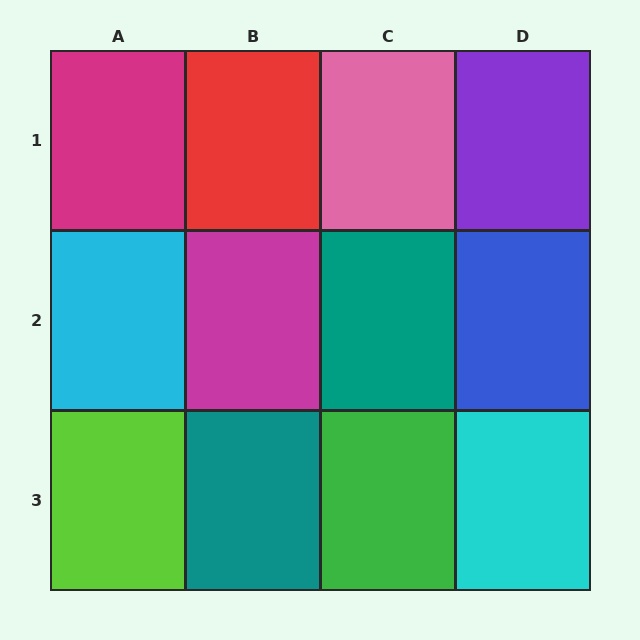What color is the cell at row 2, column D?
Blue.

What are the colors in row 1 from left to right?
Magenta, red, pink, purple.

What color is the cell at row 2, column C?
Teal.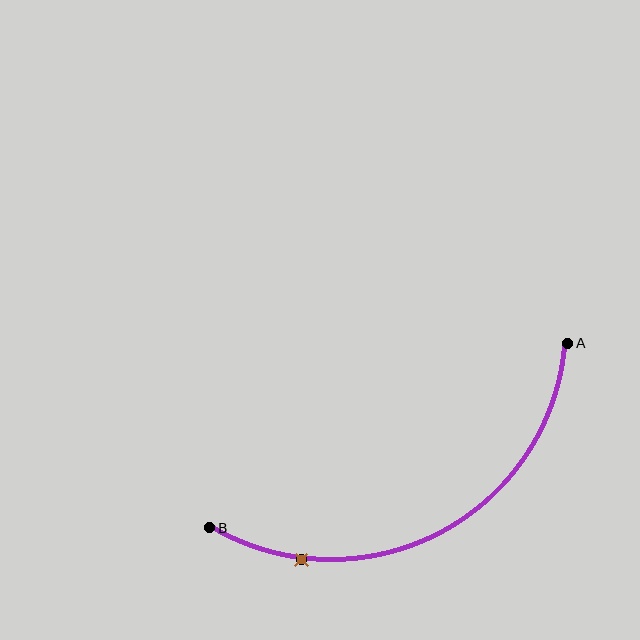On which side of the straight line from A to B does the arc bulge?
The arc bulges below the straight line connecting A and B.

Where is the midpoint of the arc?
The arc midpoint is the point on the curve farthest from the straight line joining A and B. It sits below that line.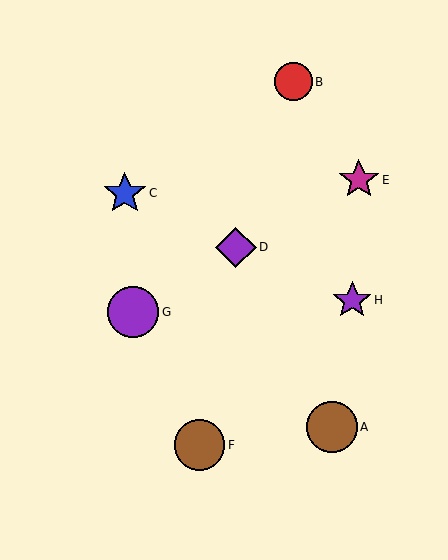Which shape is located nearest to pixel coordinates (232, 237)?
The purple diamond (labeled D) at (236, 247) is nearest to that location.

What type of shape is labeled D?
Shape D is a purple diamond.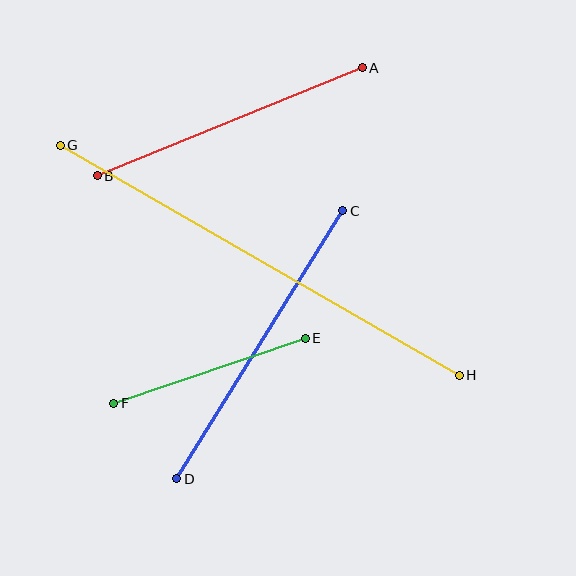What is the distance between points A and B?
The distance is approximately 286 pixels.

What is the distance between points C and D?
The distance is approximately 315 pixels.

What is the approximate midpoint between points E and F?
The midpoint is at approximately (209, 371) pixels.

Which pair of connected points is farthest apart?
Points G and H are farthest apart.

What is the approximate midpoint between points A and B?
The midpoint is at approximately (230, 122) pixels.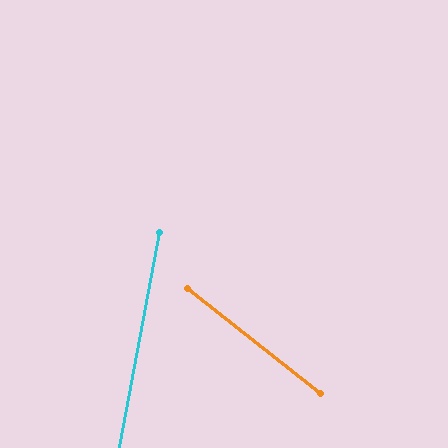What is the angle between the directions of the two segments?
Approximately 62 degrees.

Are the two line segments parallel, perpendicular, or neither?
Neither parallel nor perpendicular — they differ by about 62°.